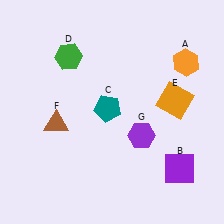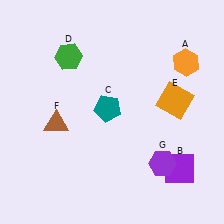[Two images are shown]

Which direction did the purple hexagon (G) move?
The purple hexagon (G) moved down.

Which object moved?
The purple hexagon (G) moved down.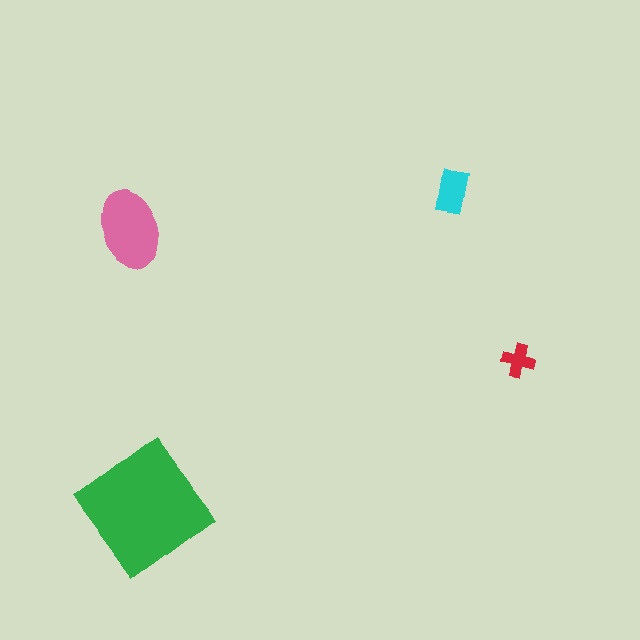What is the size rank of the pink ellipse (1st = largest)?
2nd.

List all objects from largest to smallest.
The green diamond, the pink ellipse, the cyan rectangle, the red cross.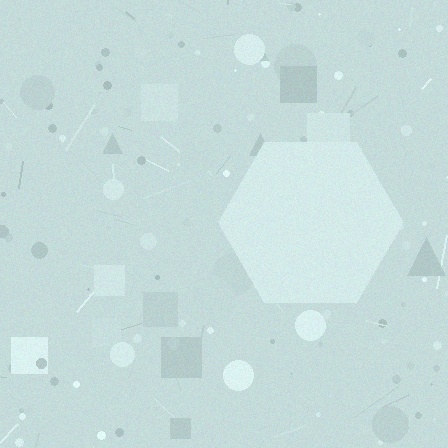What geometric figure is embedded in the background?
A hexagon is embedded in the background.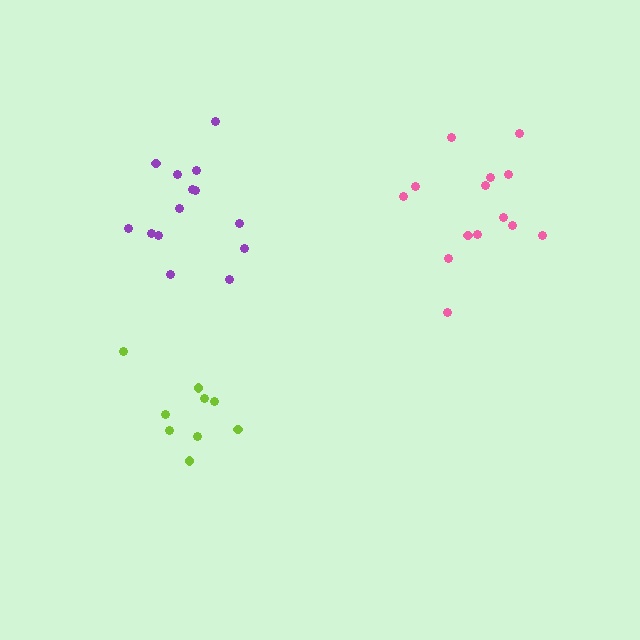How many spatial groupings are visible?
There are 3 spatial groupings.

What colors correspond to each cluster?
The clusters are colored: lime, pink, purple.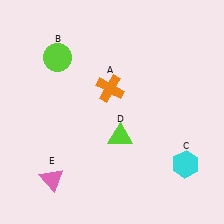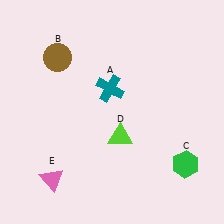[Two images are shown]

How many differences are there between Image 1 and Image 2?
There are 3 differences between the two images.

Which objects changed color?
A changed from orange to teal. B changed from lime to brown. C changed from cyan to green.